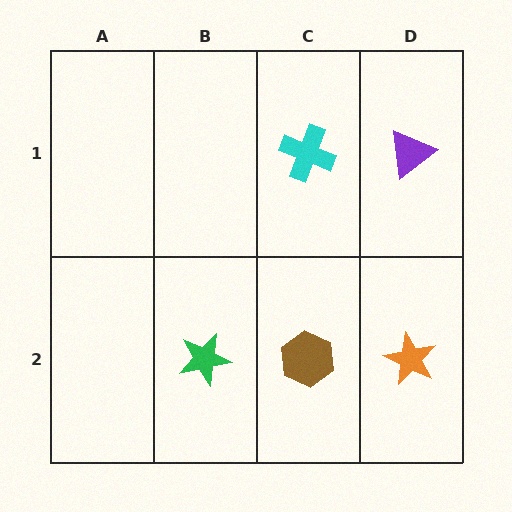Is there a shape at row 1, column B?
No, that cell is empty.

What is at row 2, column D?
An orange star.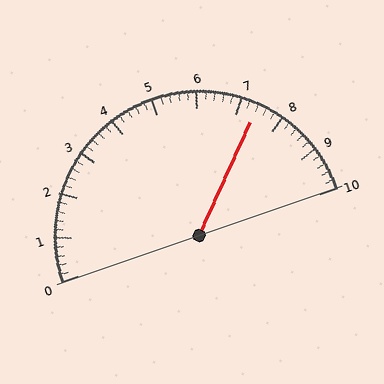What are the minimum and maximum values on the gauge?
The gauge ranges from 0 to 10.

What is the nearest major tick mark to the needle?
The nearest major tick mark is 7.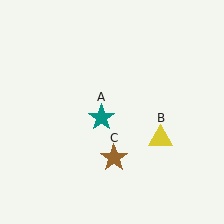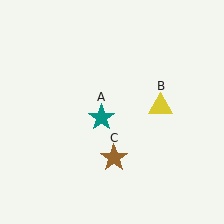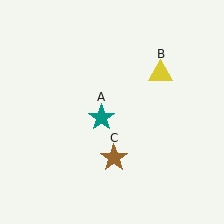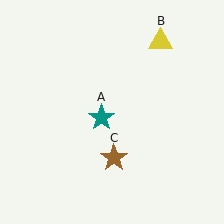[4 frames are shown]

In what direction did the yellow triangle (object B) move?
The yellow triangle (object B) moved up.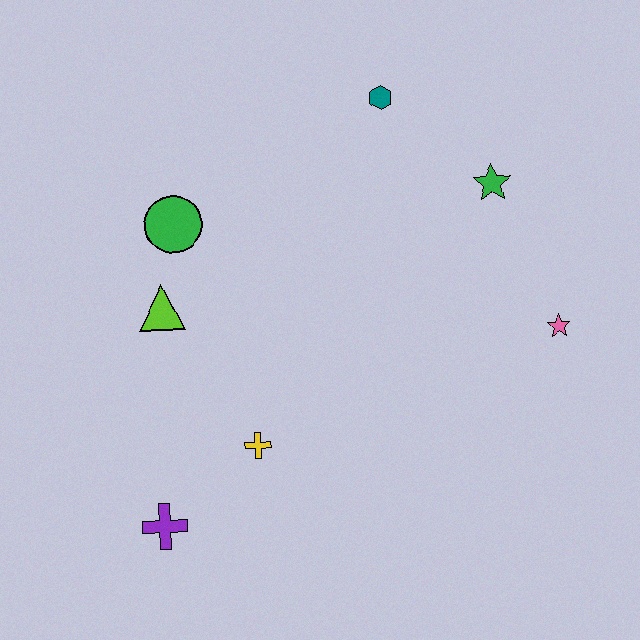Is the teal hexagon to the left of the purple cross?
No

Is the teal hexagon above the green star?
Yes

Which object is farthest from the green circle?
The pink star is farthest from the green circle.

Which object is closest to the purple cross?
The yellow cross is closest to the purple cross.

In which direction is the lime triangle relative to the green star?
The lime triangle is to the left of the green star.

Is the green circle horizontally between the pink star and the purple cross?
Yes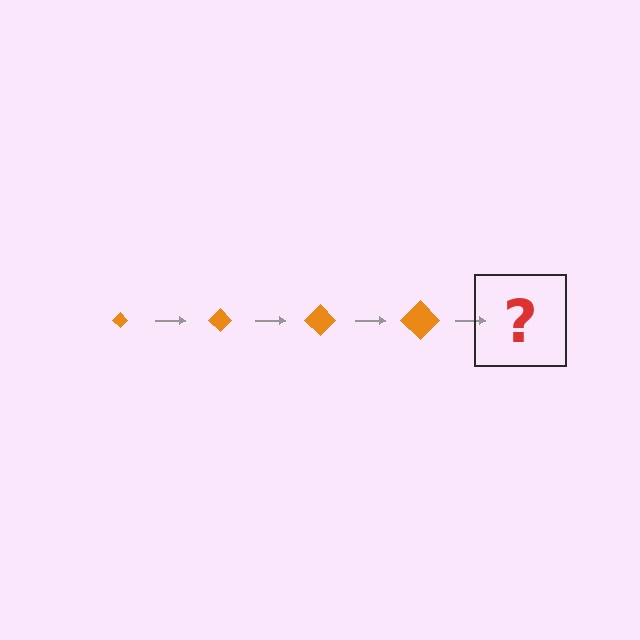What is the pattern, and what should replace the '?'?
The pattern is that the diamond gets progressively larger each step. The '?' should be an orange diamond, larger than the previous one.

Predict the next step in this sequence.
The next step is an orange diamond, larger than the previous one.